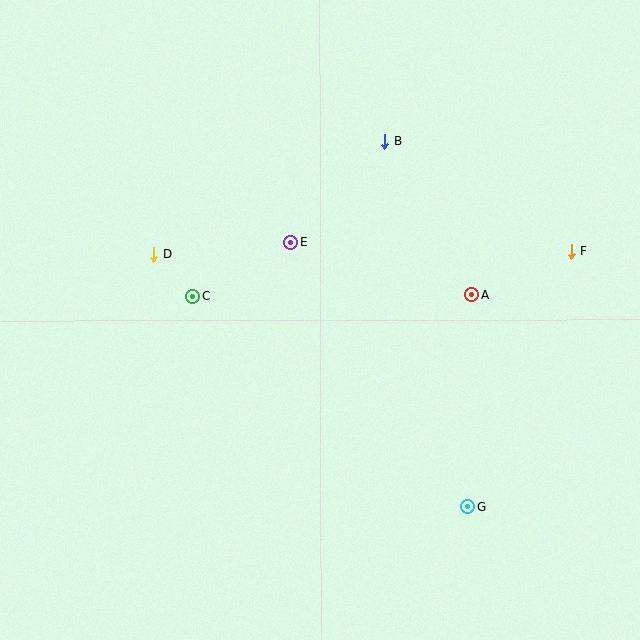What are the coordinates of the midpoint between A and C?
The midpoint between A and C is at (332, 295).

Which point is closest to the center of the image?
Point E at (291, 242) is closest to the center.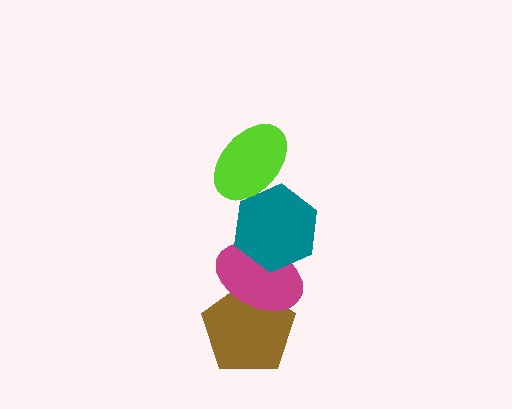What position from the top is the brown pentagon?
The brown pentagon is 4th from the top.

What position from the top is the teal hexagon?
The teal hexagon is 2nd from the top.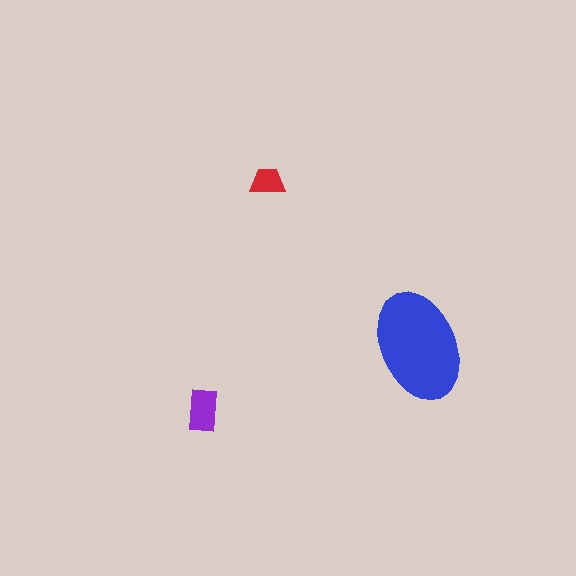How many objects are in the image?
There are 3 objects in the image.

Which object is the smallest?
The red trapezoid.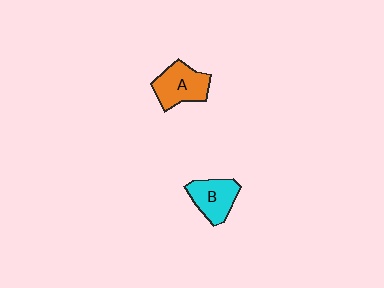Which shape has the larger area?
Shape A (orange).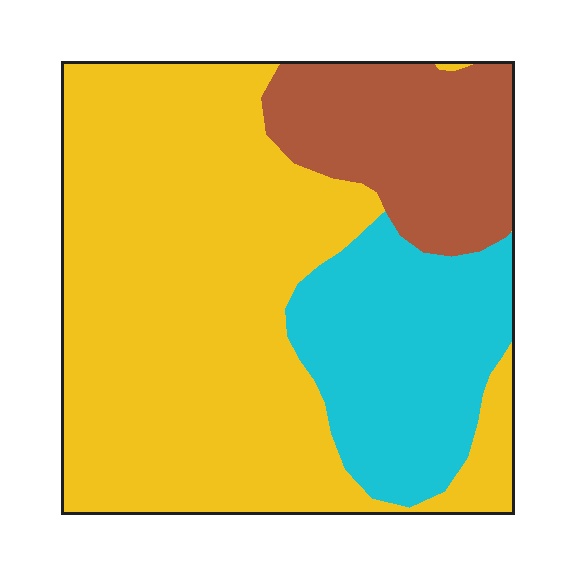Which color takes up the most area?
Yellow, at roughly 60%.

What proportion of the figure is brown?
Brown takes up between a sixth and a third of the figure.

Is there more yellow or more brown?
Yellow.